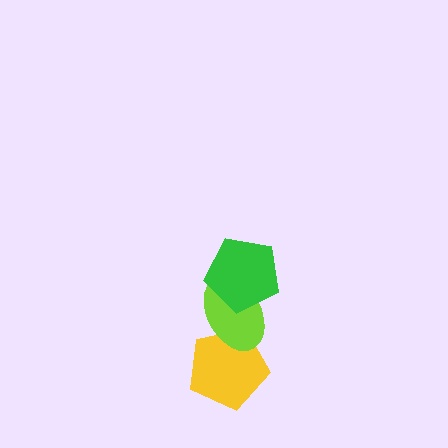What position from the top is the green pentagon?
The green pentagon is 1st from the top.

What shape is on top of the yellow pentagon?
The lime ellipse is on top of the yellow pentagon.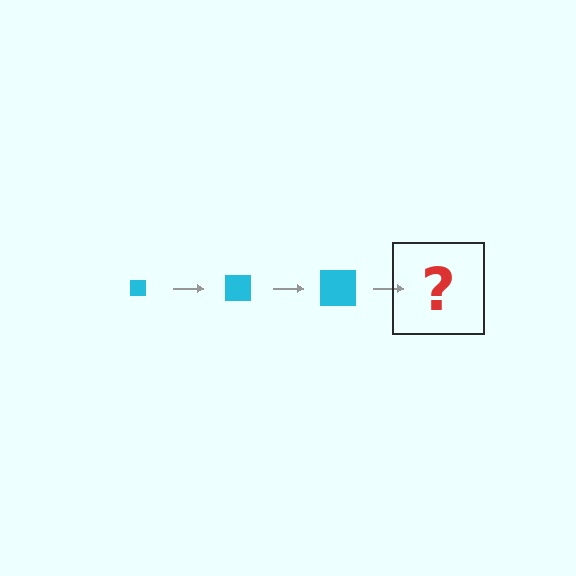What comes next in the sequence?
The next element should be a cyan square, larger than the previous one.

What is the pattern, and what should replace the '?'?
The pattern is that the square gets progressively larger each step. The '?' should be a cyan square, larger than the previous one.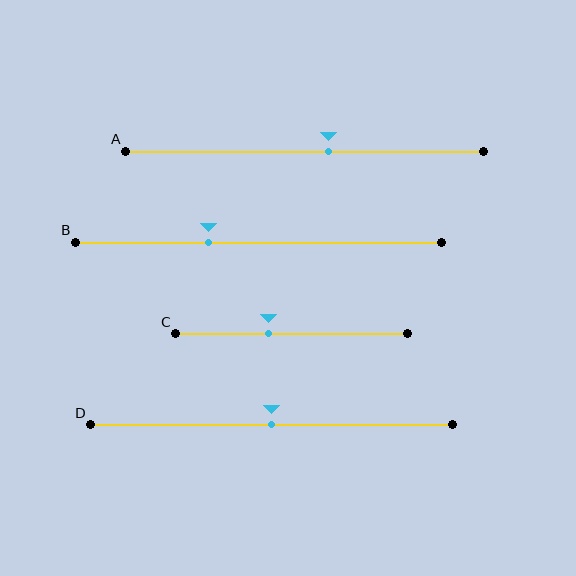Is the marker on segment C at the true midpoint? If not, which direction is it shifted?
No, the marker on segment C is shifted to the left by about 10% of the segment length.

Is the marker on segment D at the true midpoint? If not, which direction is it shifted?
Yes, the marker on segment D is at the true midpoint.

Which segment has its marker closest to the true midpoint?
Segment D has its marker closest to the true midpoint.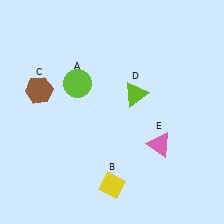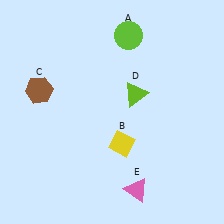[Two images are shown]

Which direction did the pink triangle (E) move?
The pink triangle (E) moved down.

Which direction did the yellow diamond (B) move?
The yellow diamond (B) moved up.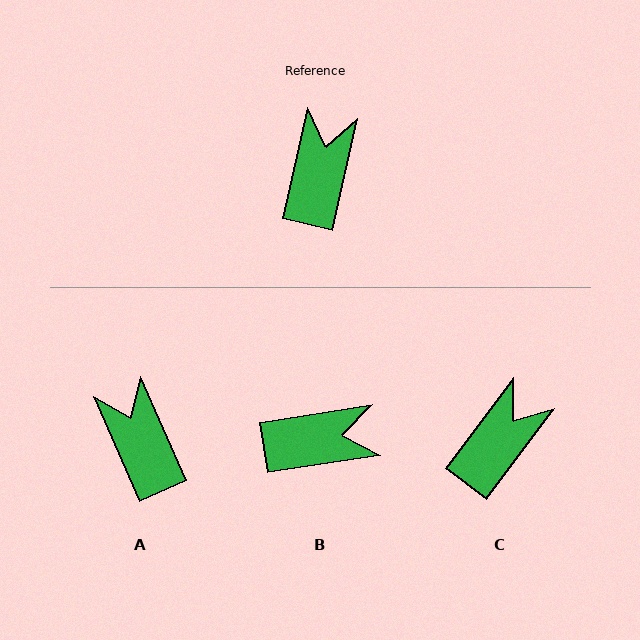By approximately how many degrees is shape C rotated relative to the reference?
Approximately 24 degrees clockwise.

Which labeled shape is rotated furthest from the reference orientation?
B, about 69 degrees away.